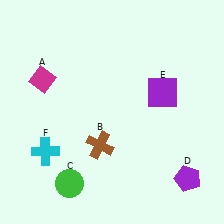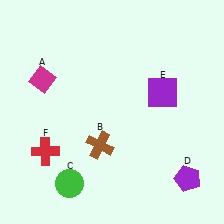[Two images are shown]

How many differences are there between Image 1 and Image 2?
There is 1 difference between the two images.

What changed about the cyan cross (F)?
In Image 1, F is cyan. In Image 2, it changed to red.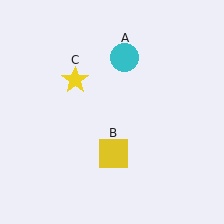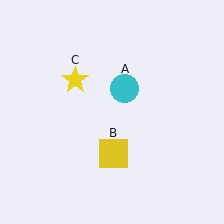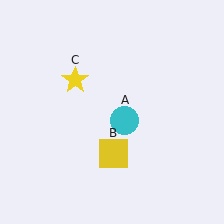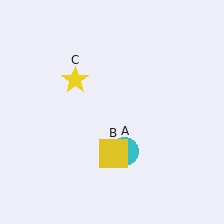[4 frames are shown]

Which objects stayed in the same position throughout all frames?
Yellow square (object B) and yellow star (object C) remained stationary.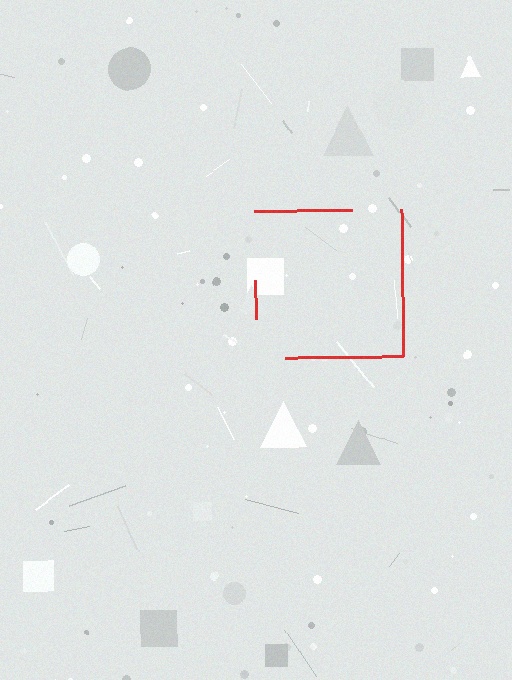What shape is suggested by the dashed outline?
The dashed outline suggests a square.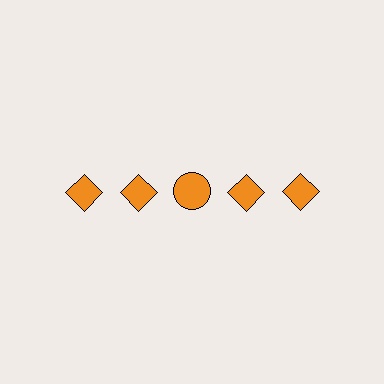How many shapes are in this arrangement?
There are 5 shapes arranged in a grid pattern.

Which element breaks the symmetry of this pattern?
The orange circle in the top row, center column breaks the symmetry. All other shapes are orange diamonds.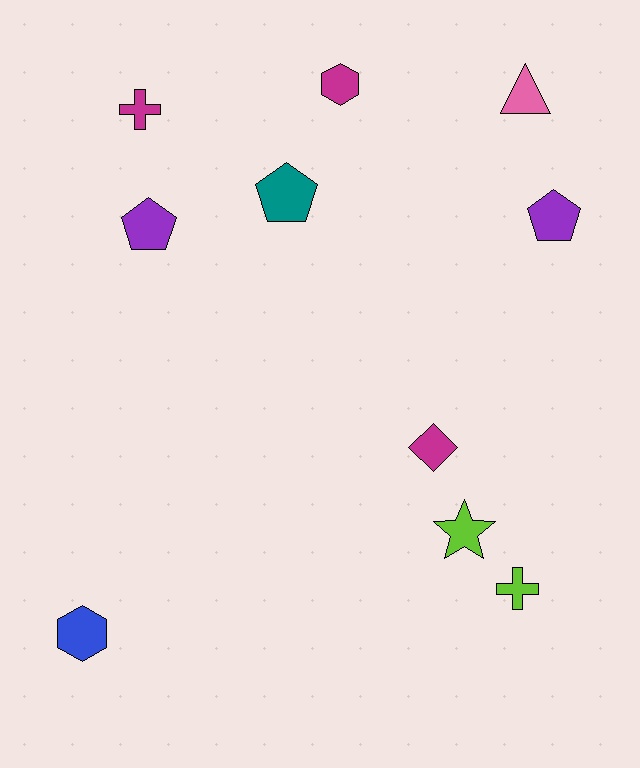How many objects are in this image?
There are 10 objects.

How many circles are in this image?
There are no circles.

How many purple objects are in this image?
There are 2 purple objects.